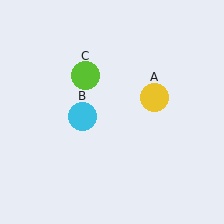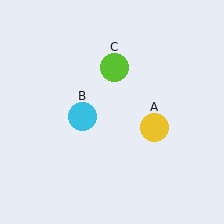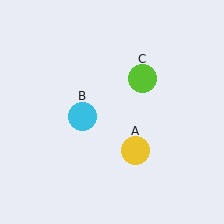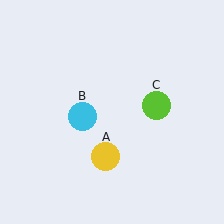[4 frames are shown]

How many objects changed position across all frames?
2 objects changed position: yellow circle (object A), lime circle (object C).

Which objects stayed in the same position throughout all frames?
Cyan circle (object B) remained stationary.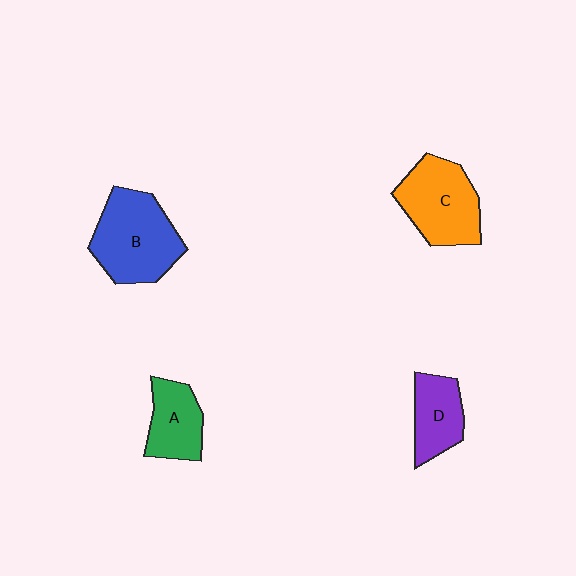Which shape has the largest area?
Shape B (blue).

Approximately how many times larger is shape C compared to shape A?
Approximately 1.5 times.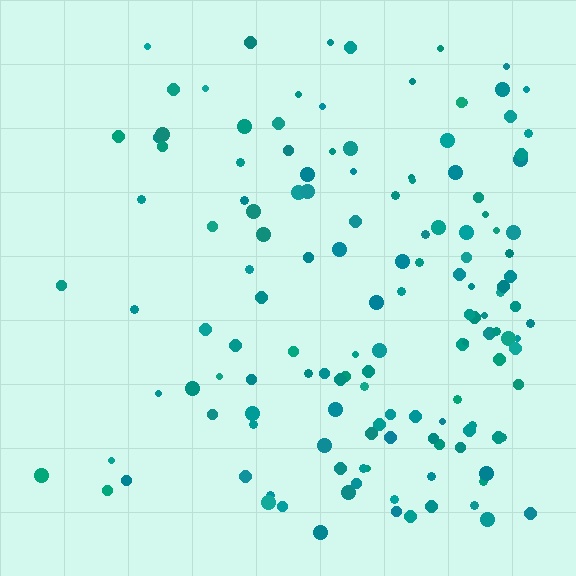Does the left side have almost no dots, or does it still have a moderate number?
Still a moderate number, just noticeably fewer than the right.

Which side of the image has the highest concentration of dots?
The right.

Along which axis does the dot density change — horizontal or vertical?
Horizontal.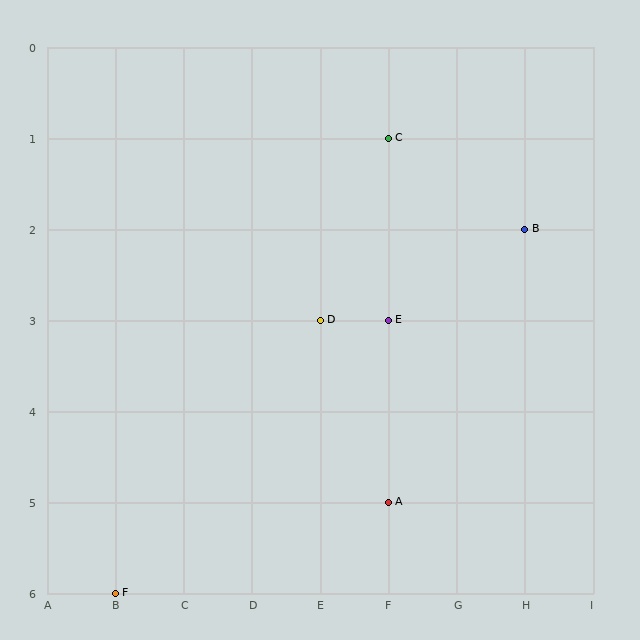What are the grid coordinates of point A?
Point A is at grid coordinates (F, 5).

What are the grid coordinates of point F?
Point F is at grid coordinates (B, 6).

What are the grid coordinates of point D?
Point D is at grid coordinates (E, 3).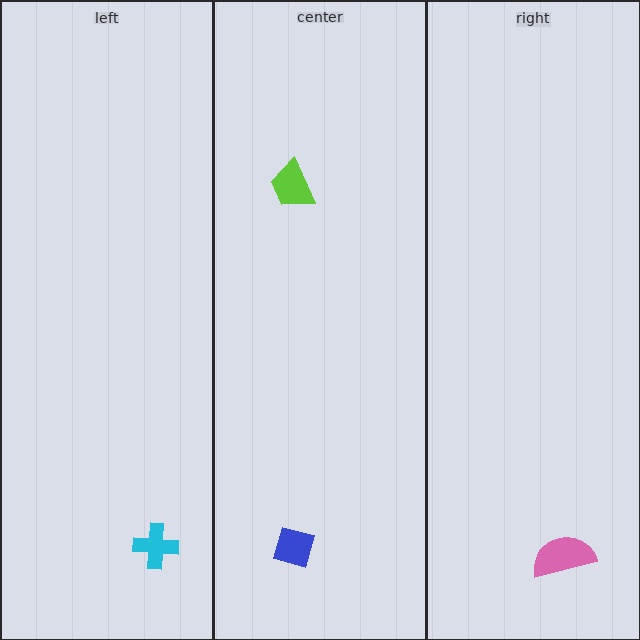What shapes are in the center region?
The blue diamond, the lime trapezoid.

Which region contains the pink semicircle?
The right region.